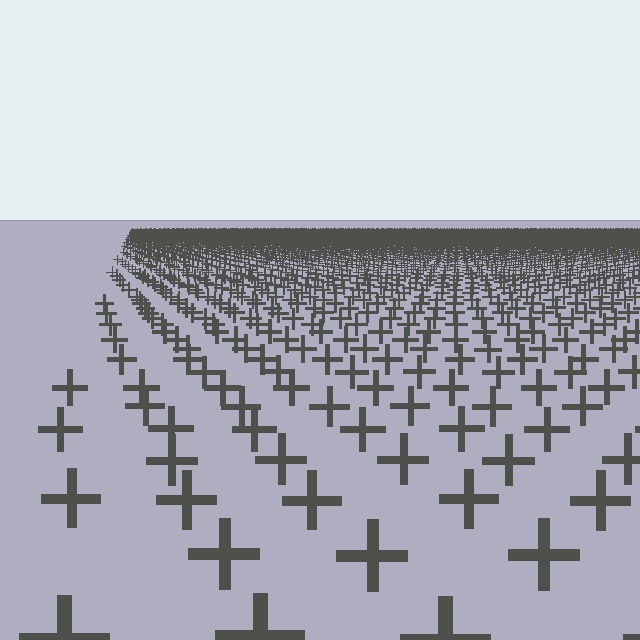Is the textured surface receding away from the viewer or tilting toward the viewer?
The surface is receding away from the viewer. Texture elements get smaller and denser toward the top.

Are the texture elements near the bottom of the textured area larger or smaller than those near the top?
Larger. Near the bottom, elements are closer to the viewer and appear at a bigger on-screen size.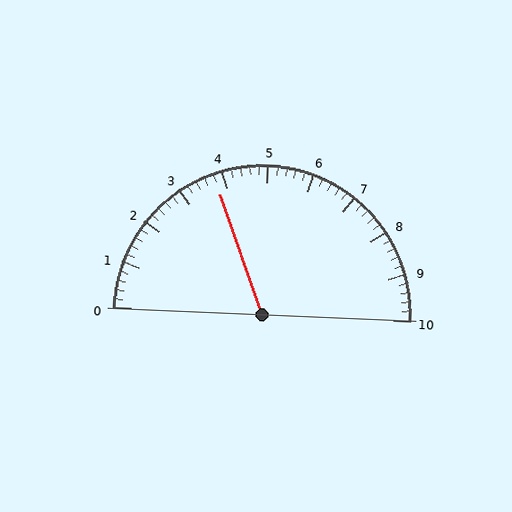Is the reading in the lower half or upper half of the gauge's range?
The reading is in the lower half of the range (0 to 10).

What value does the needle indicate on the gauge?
The needle indicates approximately 3.8.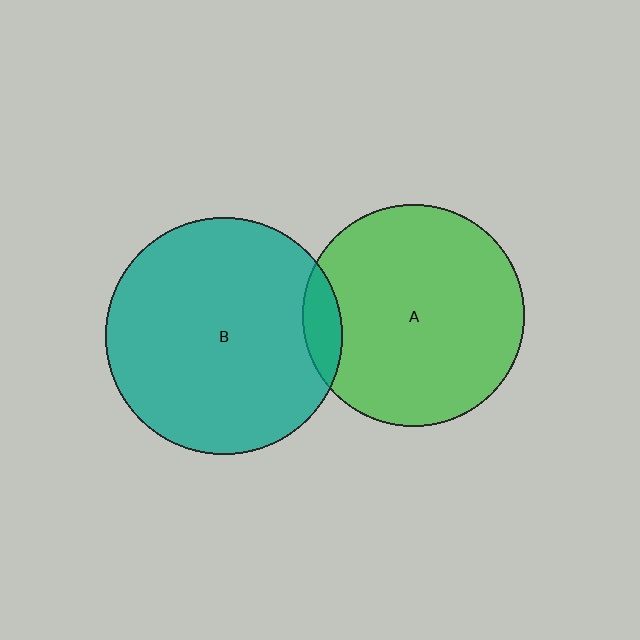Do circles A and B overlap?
Yes.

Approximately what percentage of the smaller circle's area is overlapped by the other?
Approximately 10%.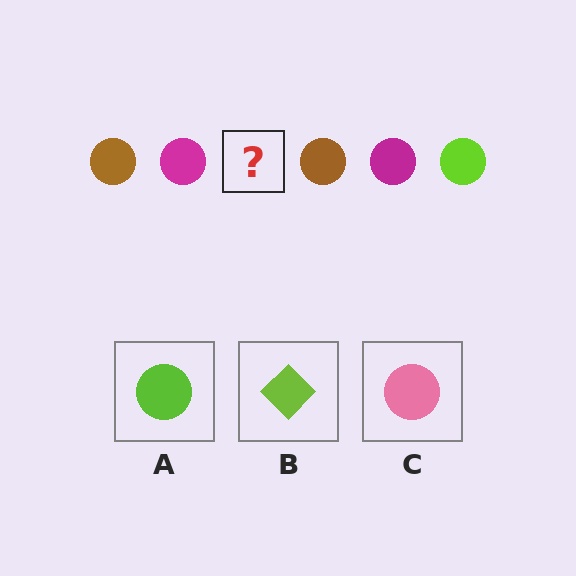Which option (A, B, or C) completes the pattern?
A.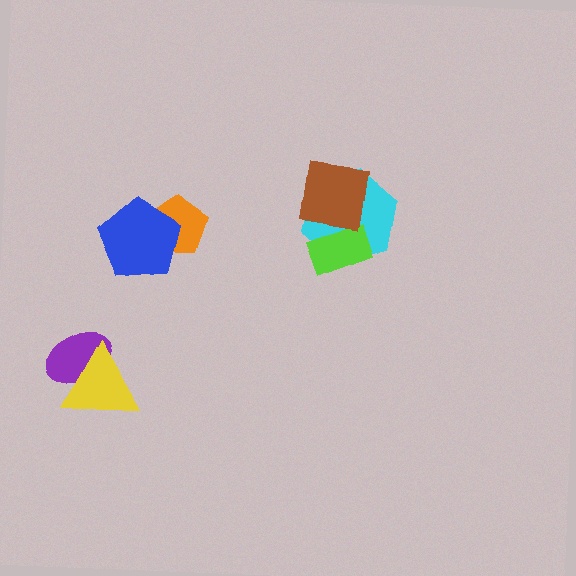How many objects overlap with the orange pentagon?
1 object overlaps with the orange pentagon.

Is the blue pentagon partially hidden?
No, no other shape covers it.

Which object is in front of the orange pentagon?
The blue pentagon is in front of the orange pentagon.